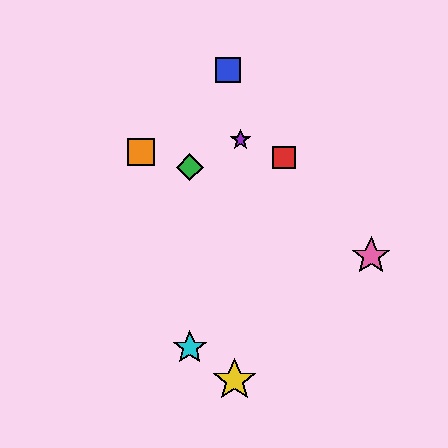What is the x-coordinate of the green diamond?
The green diamond is at x≈190.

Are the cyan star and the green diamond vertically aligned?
Yes, both are at x≈190.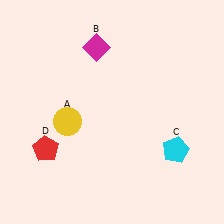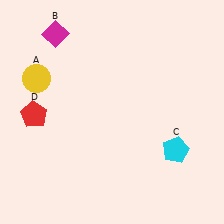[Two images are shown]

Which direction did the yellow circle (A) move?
The yellow circle (A) moved up.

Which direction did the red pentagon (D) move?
The red pentagon (D) moved up.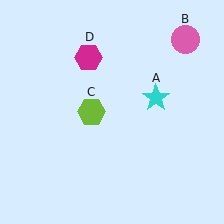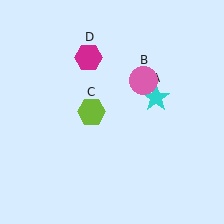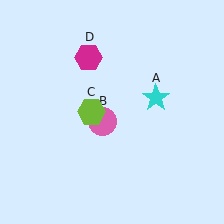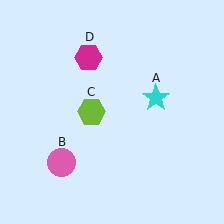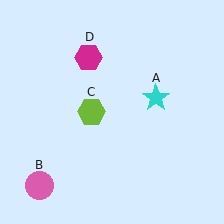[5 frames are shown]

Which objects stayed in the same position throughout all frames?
Cyan star (object A) and lime hexagon (object C) and magenta hexagon (object D) remained stationary.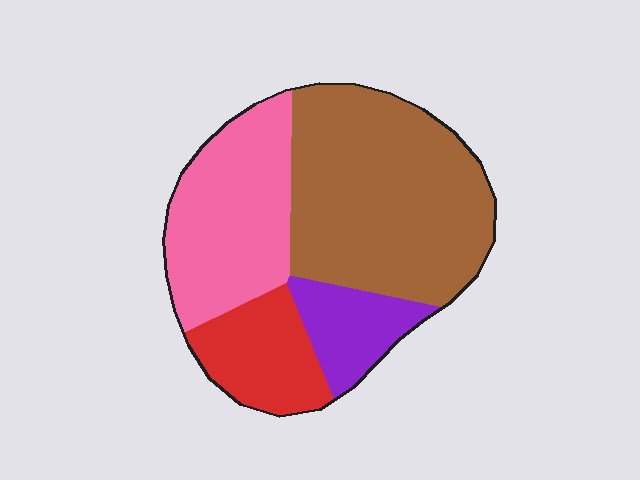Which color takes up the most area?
Brown, at roughly 45%.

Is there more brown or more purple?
Brown.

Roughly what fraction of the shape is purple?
Purple covers 11% of the shape.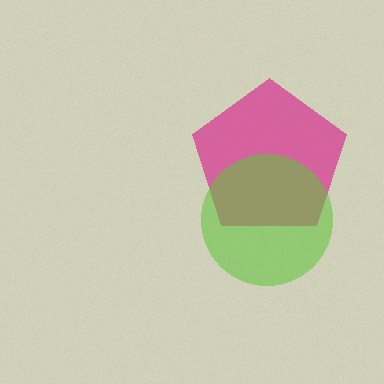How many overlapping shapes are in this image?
There are 2 overlapping shapes in the image.